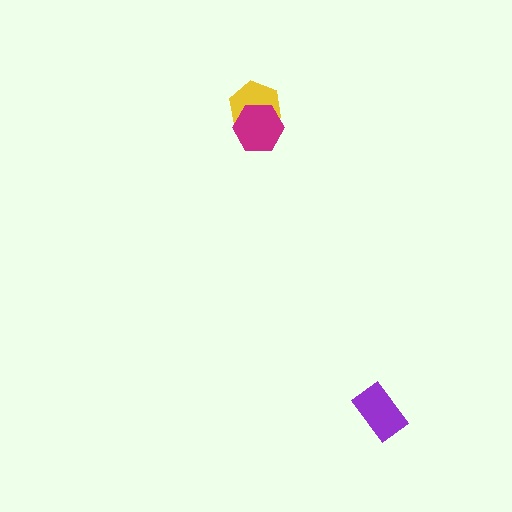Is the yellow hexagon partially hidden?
Yes, it is partially covered by another shape.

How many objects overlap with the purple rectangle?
0 objects overlap with the purple rectangle.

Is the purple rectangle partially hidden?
No, no other shape covers it.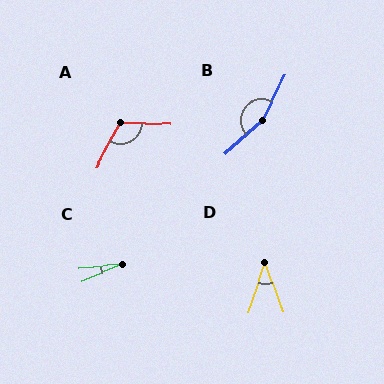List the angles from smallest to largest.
C (17°), D (38°), A (117°), B (160°).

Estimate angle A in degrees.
Approximately 117 degrees.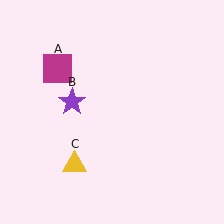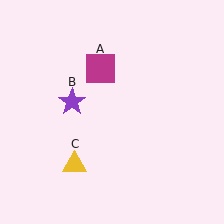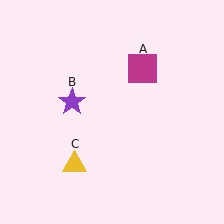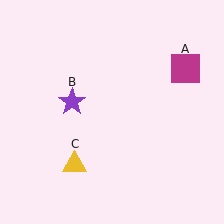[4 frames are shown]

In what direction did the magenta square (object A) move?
The magenta square (object A) moved right.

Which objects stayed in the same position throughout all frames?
Purple star (object B) and yellow triangle (object C) remained stationary.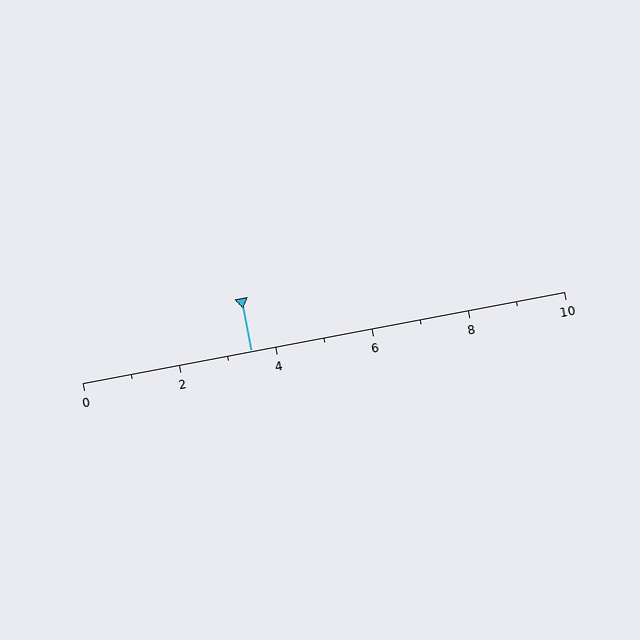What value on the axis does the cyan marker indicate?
The marker indicates approximately 3.5.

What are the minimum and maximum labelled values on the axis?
The axis runs from 0 to 10.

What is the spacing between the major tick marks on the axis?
The major ticks are spaced 2 apart.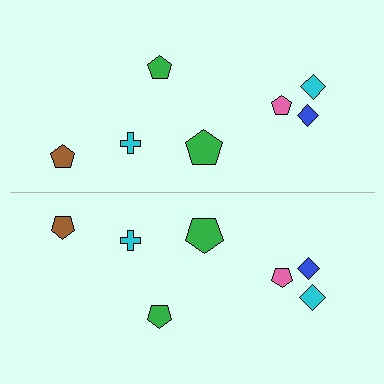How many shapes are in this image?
There are 14 shapes in this image.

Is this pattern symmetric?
Yes, this pattern has bilateral (reflection) symmetry.